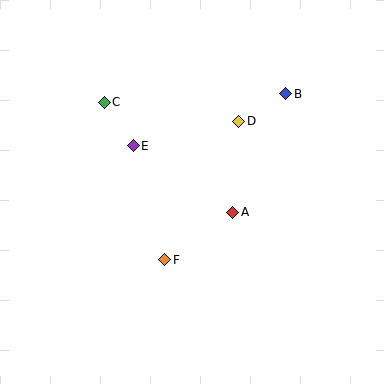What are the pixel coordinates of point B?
Point B is at (286, 94).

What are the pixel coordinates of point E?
Point E is at (133, 146).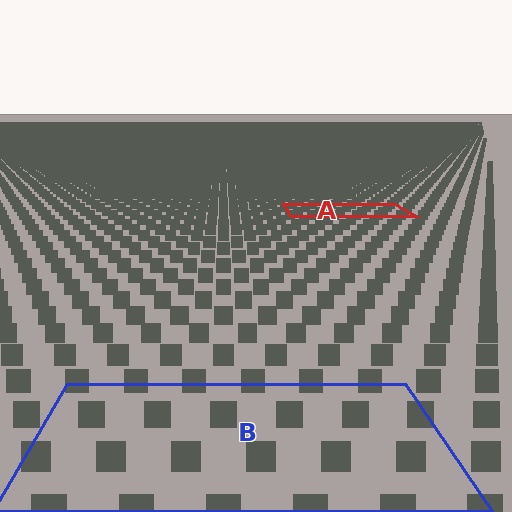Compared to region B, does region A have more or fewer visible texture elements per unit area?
Region A has more texture elements per unit area — they are packed more densely because it is farther away.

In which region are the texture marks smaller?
The texture marks are smaller in region A, because it is farther away.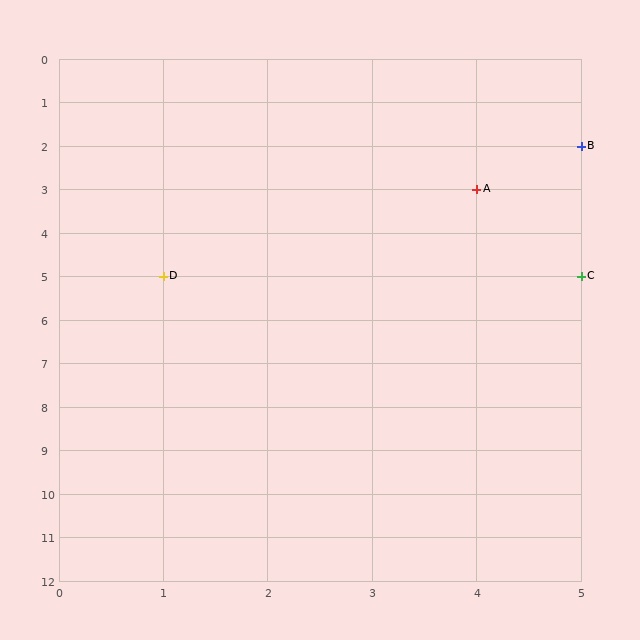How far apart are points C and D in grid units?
Points C and D are 4 columns apart.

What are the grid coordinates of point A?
Point A is at grid coordinates (4, 3).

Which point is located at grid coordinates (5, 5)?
Point C is at (5, 5).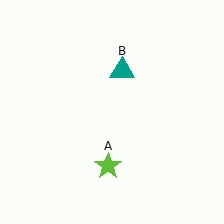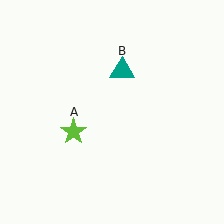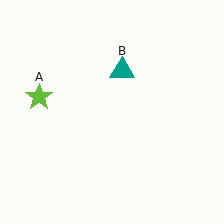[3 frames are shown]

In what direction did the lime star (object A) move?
The lime star (object A) moved up and to the left.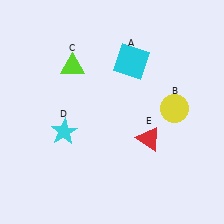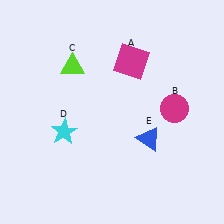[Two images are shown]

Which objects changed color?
A changed from cyan to magenta. B changed from yellow to magenta. E changed from red to blue.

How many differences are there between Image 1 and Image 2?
There are 3 differences between the two images.